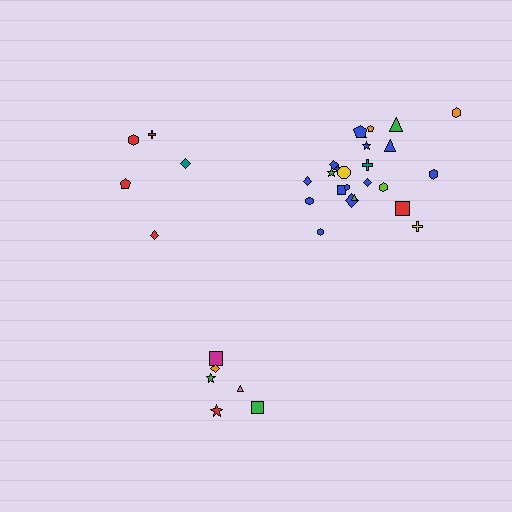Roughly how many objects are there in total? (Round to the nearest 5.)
Roughly 35 objects in total.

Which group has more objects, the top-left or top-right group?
The top-right group.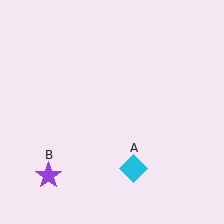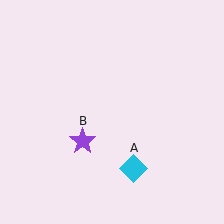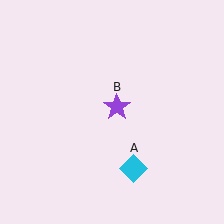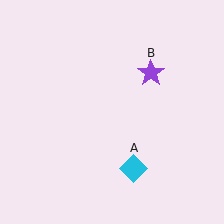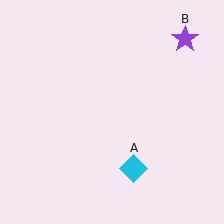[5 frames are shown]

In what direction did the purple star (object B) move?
The purple star (object B) moved up and to the right.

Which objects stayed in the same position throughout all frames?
Cyan diamond (object A) remained stationary.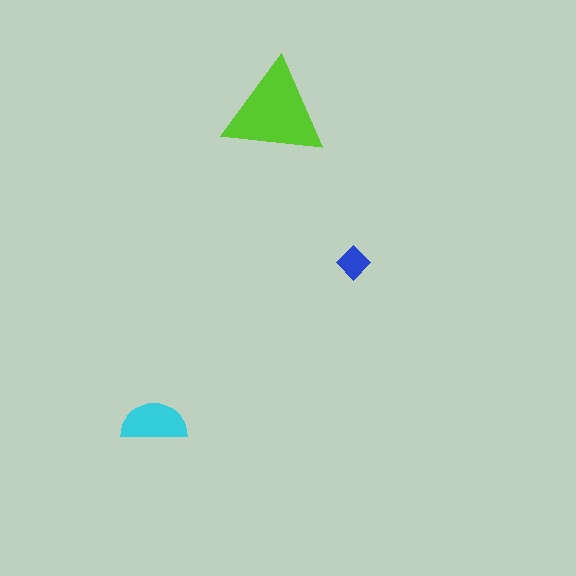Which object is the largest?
The lime triangle.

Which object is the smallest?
The blue diamond.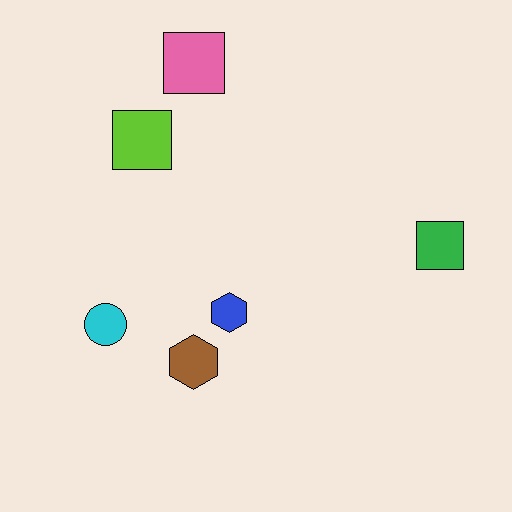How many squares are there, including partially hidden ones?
There are 3 squares.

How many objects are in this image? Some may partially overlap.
There are 6 objects.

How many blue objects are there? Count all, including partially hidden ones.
There is 1 blue object.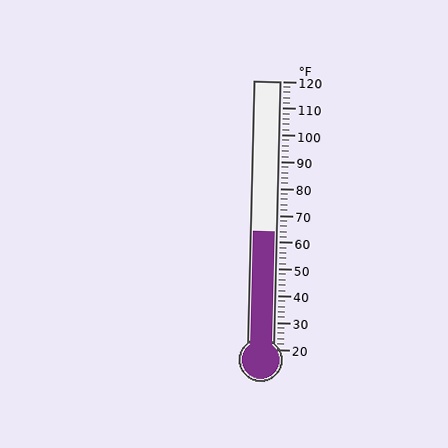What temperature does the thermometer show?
The thermometer shows approximately 64°F.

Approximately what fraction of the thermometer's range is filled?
The thermometer is filled to approximately 45% of its range.